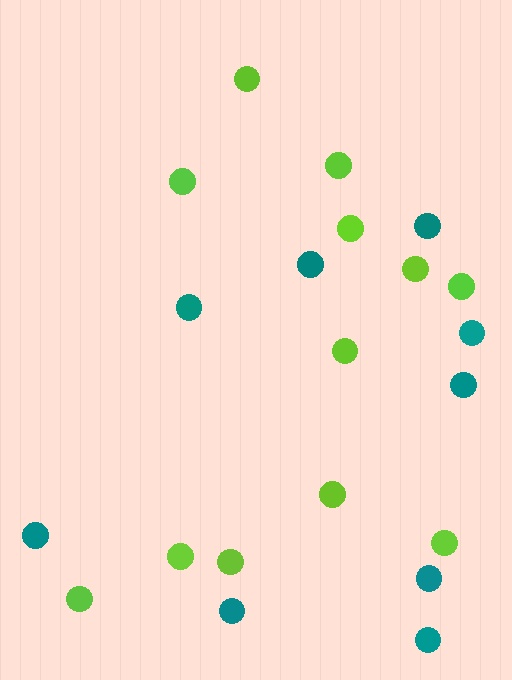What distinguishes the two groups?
There are 2 groups: one group of teal circles (9) and one group of lime circles (12).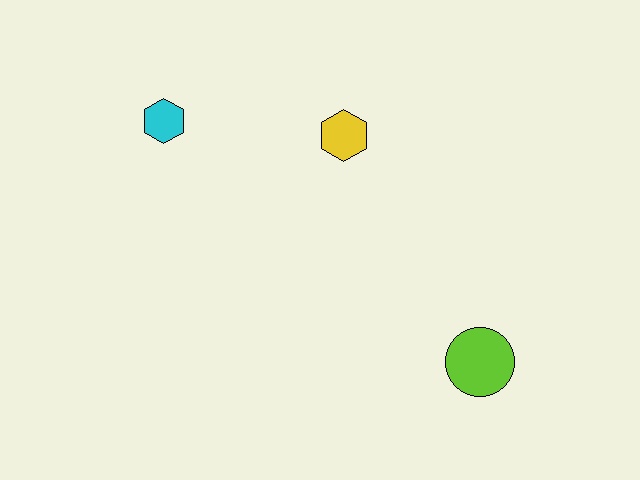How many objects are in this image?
There are 3 objects.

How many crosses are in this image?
There are no crosses.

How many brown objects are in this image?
There are no brown objects.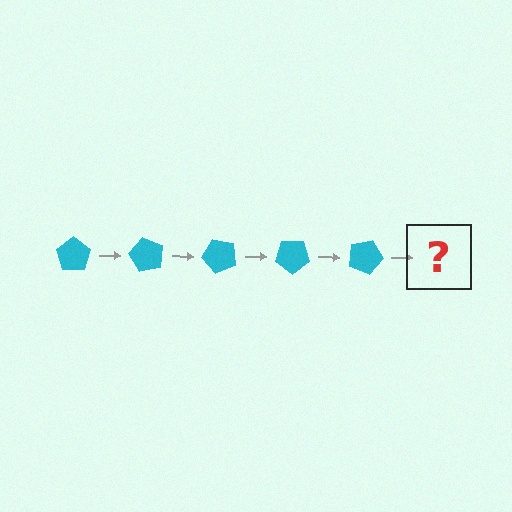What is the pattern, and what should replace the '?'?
The pattern is that the pentagon rotates 60 degrees each step. The '?' should be a cyan pentagon rotated 300 degrees.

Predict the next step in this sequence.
The next step is a cyan pentagon rotated 300 degrees.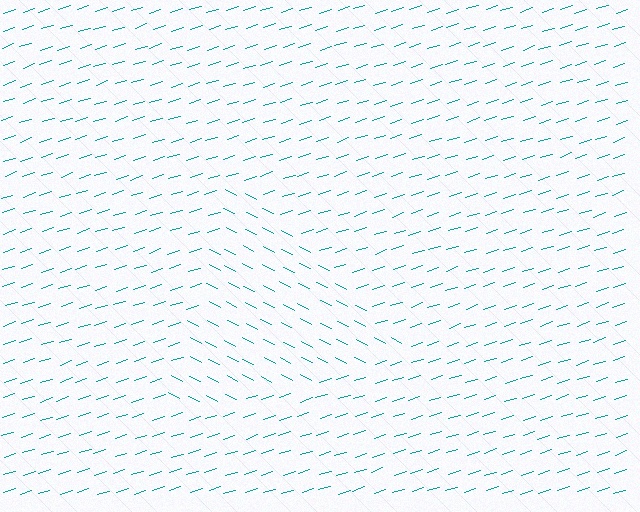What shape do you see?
I see a triangle.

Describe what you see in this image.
The image is filled with small teal line segments. A triangle region in the image has lines oriented differently from the surrounding lines, creating a visible texture boundary.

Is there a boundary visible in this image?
Yes, there is a texture boundary formed by a change in line orientation.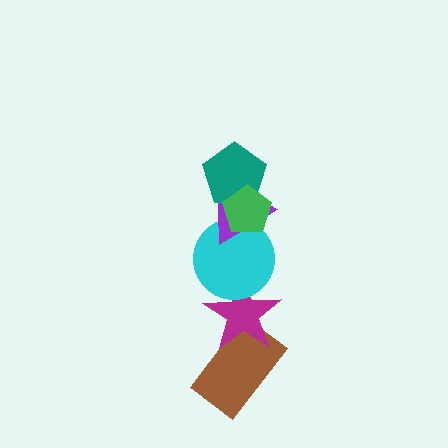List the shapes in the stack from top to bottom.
From top to bottom: the green pentagon, the teal pentagon, the purple triangle, the cyan circle, the magenta star, the brown rectangle.